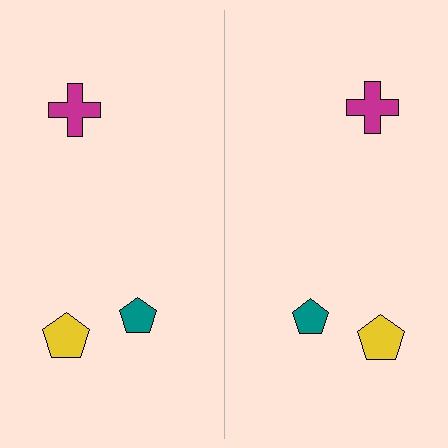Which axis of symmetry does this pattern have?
The pattern has a vertical axis of symmetry running through the center of the image.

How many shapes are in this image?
There are 6 shapes in this image.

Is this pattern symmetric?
Yes, this pattern has bilateral (reflection) symmetry.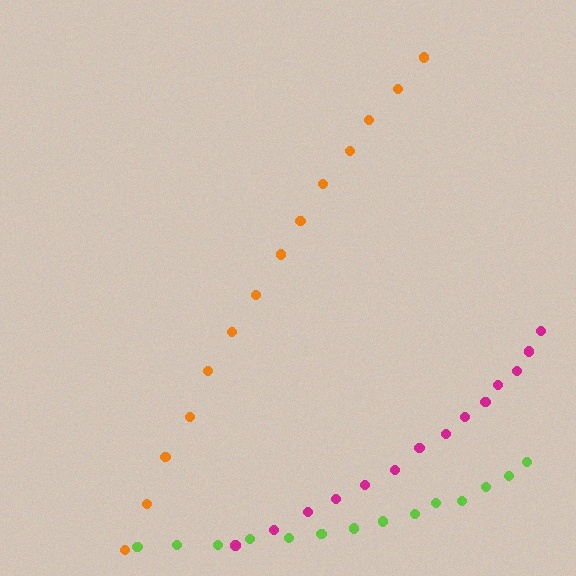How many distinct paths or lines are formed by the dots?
There are 3 distinct paths.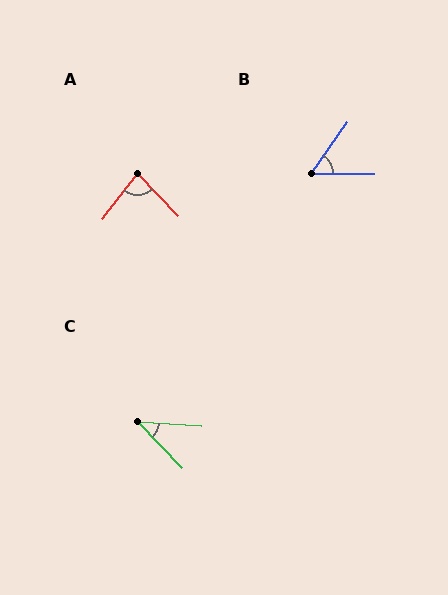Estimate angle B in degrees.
Approximately 55 degrees.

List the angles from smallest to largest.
C (42°), B (55°), A (82°).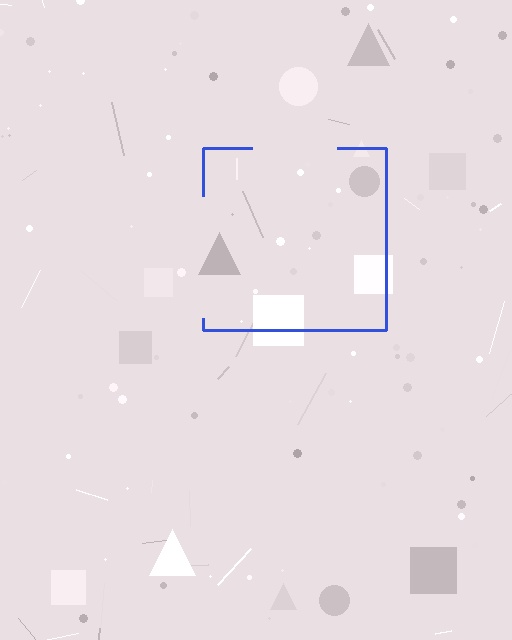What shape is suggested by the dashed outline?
The dashed outline suggests a square.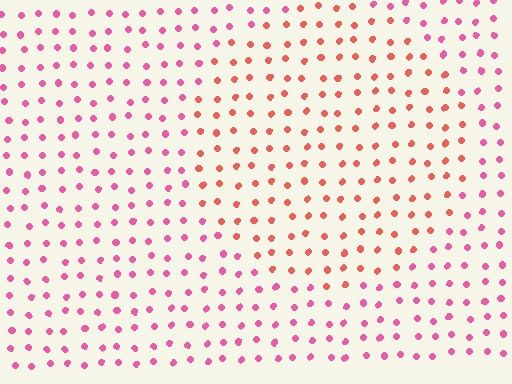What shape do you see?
I see a circle.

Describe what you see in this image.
The image is filled with small pink elements in a uniform arrangement. A circle-shaped region is visible where the elements are tinted to a slightly different hue, forming a subtle color boundary.